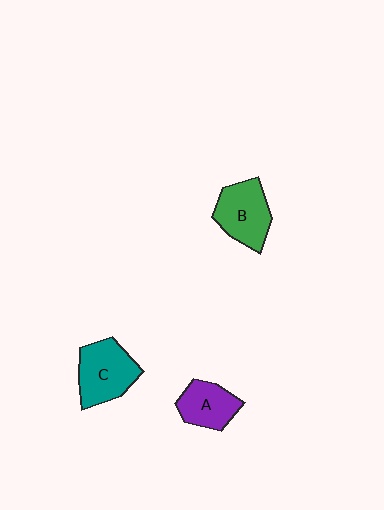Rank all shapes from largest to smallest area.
From largest to smallest: C (teal), B (green), A (purple).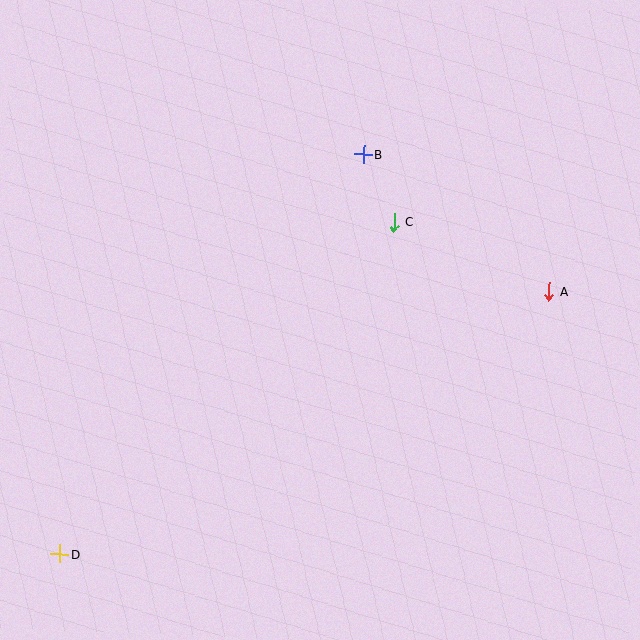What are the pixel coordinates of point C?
Point C is at (394, 222).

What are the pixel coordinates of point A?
Point A is at (549, 291).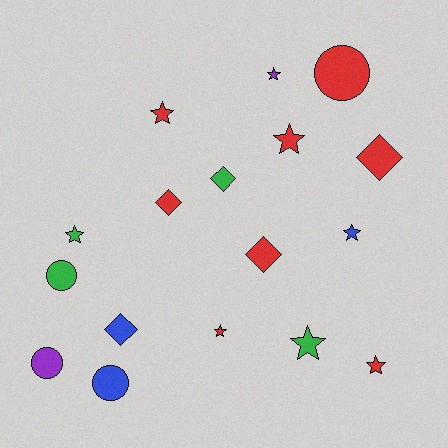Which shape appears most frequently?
Star, with 8 objects.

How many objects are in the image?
There are 17 objects.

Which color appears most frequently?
Red, with 8 objects.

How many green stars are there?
There are 2 green stars.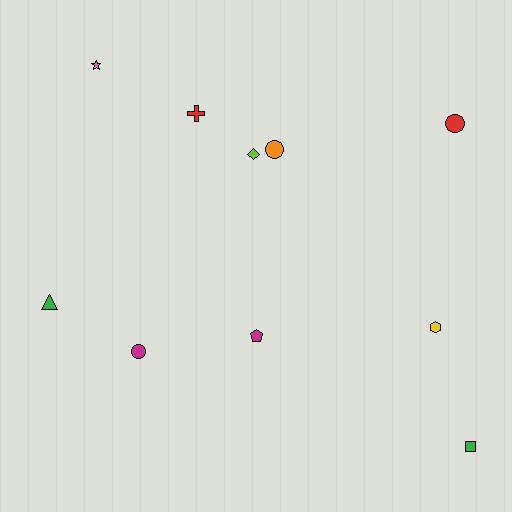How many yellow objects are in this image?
There is 1 yellow object.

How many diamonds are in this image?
There is 1 diamond.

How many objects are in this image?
There are 10 objects.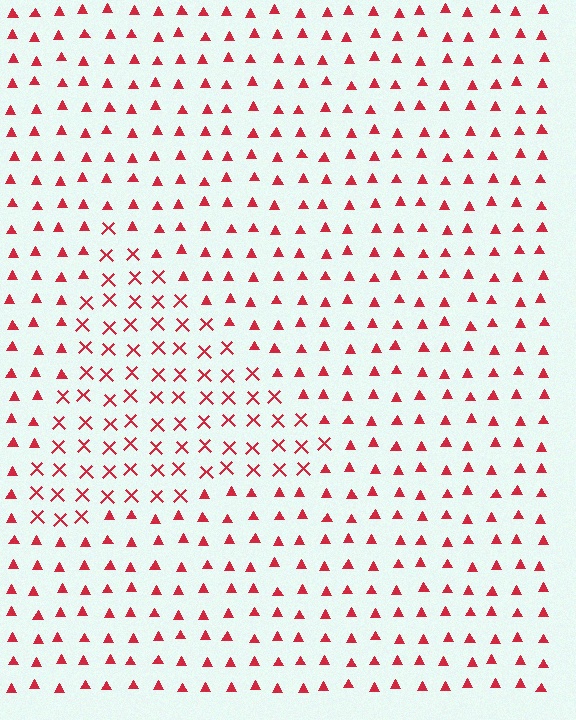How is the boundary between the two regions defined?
The boundary is defined by a change in element shape: X marks inside vs. triangles outside. All elements share the same color and spacing.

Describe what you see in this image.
The image is filled with small red elements arranged in a uniform grid. A triangle-shaped region contains X marks, while the surrounding area contains triangles. The boundary is defined purely by the change in element shape.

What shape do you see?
I see a triangle.